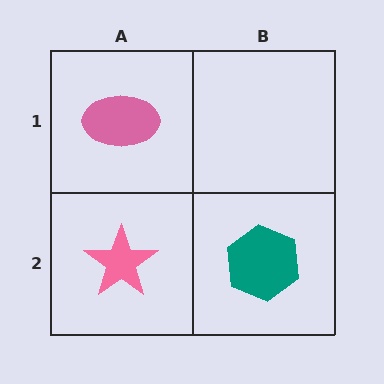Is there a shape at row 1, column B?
No, that cell is empty.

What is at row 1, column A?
A pink ellipse.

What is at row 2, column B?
A teal hexagon.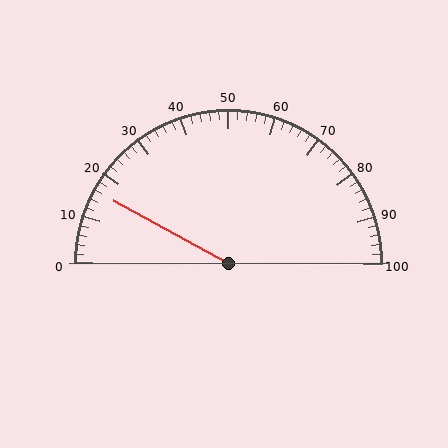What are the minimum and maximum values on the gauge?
The gauge ranges from 0 to 100.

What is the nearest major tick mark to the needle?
The nearest major tick mark is 20.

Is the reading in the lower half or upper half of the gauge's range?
The reading is in the lower half of the range (0 to 100).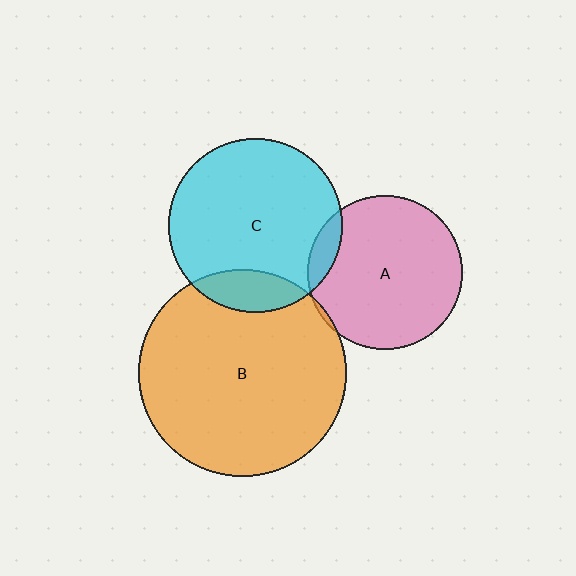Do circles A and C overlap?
Yes.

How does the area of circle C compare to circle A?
Approximately 1.3 times.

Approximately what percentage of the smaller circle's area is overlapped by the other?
Approximately 10%.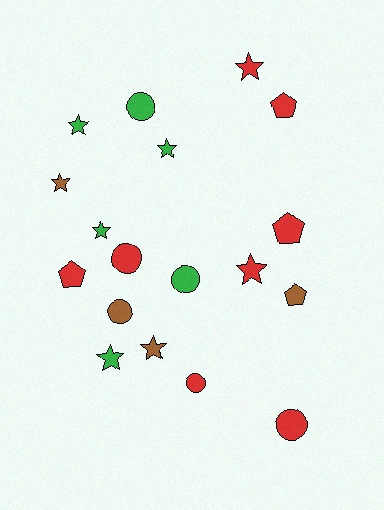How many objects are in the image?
There are 18 objects.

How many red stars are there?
There are 2 red stars.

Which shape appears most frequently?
Star, with 8 objects.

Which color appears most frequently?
Red, with 8 objects.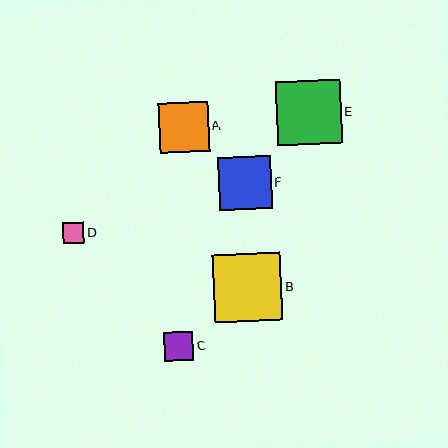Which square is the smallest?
Square D is the smallest with a size of approximately 21 pixels.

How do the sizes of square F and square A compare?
Square F and square A are approximately the same size.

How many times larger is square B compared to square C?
Square B is approximately 2.3 times the size of square C.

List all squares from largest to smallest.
From largest to smallest: B, E, F, A, C, D.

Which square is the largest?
Square B is the largest with a size of approximately 68 pixels.